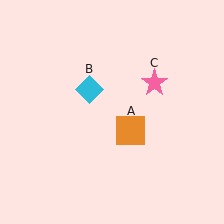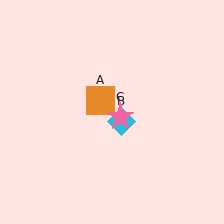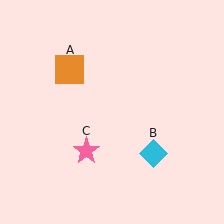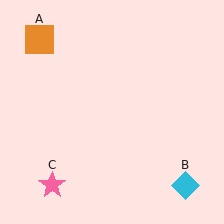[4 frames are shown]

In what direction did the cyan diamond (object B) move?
The cyan diamond (object B) moved down and to the right.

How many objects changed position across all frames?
3 objects changed position: orange square (object A), cyan diamond (object B), pink star (object C).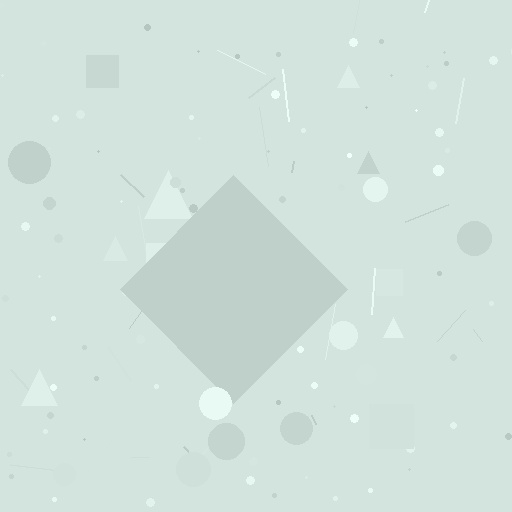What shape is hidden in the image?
A diamond is hidden in the image.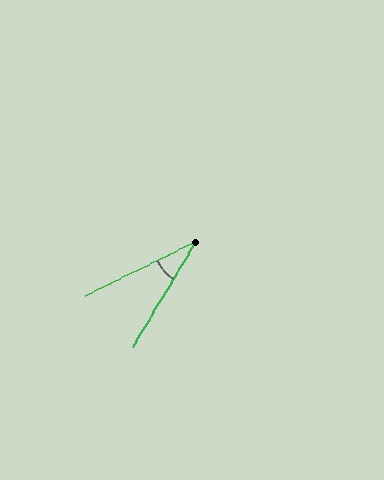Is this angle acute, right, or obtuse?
It is acute.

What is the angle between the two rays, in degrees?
Approximately 33 degrees.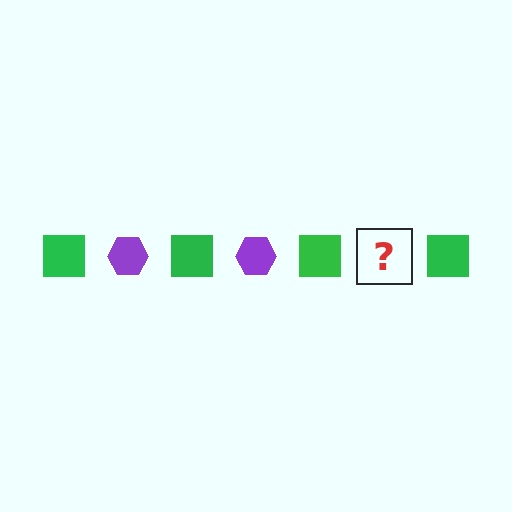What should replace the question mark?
The question mark should be replaced with a purple hexagon.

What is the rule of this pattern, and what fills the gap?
The rule is that the pattern alternates between green square and purple hexagon. The gap should be filled with a purple hexagon.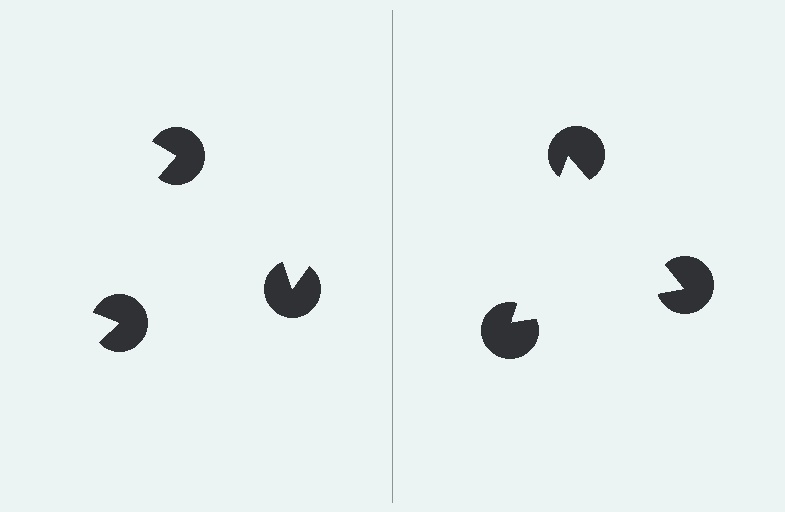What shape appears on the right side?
An illusory triangle.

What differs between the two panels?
The pac-man discs are positioned identically on both sides; only the wedge orientations differ. On the right they align to a triangle; on the left they are misaligned.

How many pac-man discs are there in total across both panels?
6 — 3 on each side.